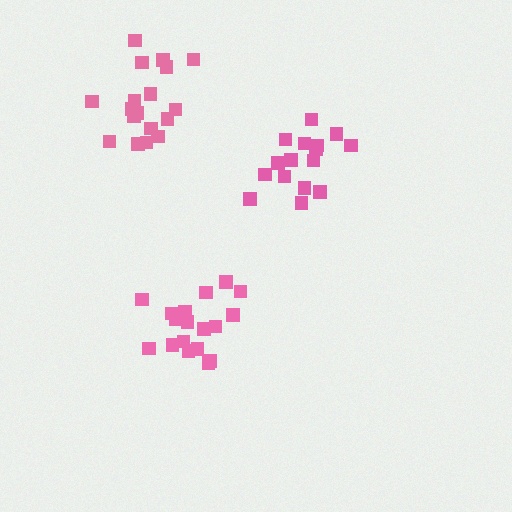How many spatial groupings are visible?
There are 3 spatial groupings.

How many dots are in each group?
Group 1: 18 dots, Group 2: 18 dots, Group 3: 16 dots (52 total).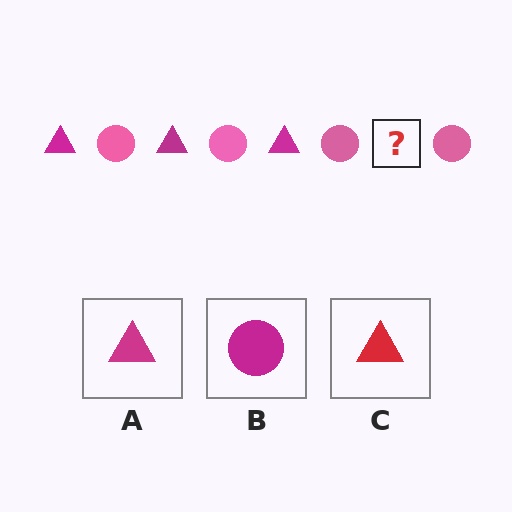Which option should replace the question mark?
Option A.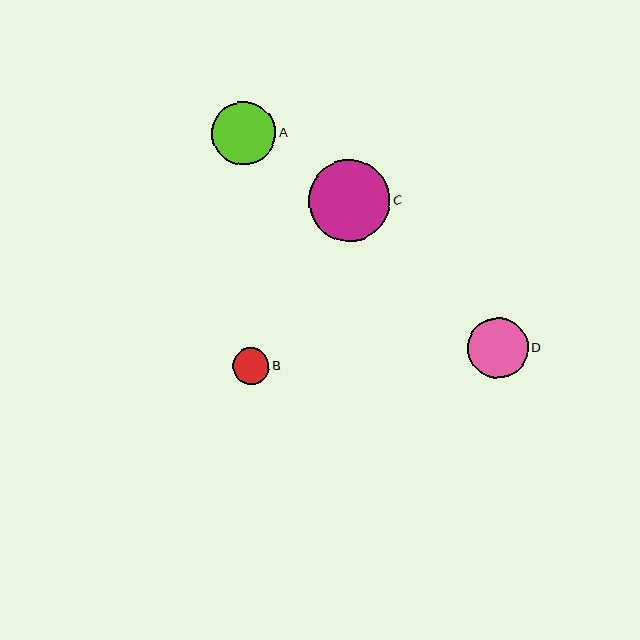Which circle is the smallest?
Circle B is the smallest with a size of approximately 36 pixels.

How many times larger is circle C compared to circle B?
Circle C is approximately 2.2 times the size of circle B.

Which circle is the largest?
Circle C is the largest with a size of approximately 81 pixels.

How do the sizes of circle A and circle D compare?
Circle A and circle D are approximately the same size.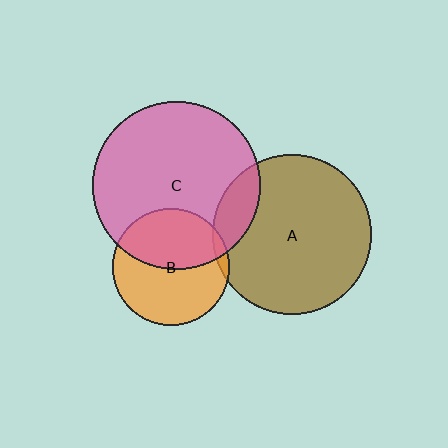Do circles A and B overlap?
Yes.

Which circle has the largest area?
Circle C (pink).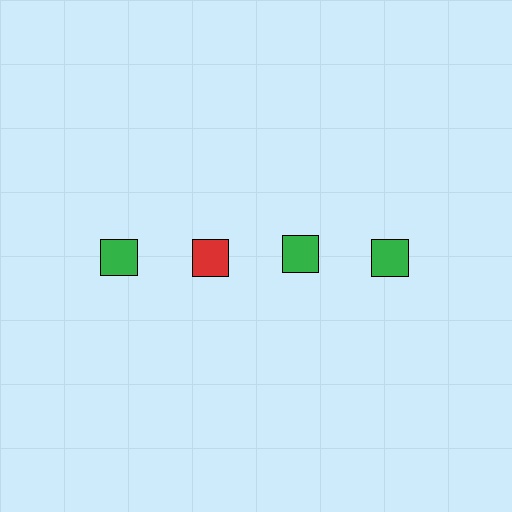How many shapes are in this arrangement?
There are 4 shapes arranged in a grid pattern.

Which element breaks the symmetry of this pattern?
The red square in the top row, second from left column breaks the symmetry. All other shapes are green squares.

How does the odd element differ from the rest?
It has a different color: red instead of green.